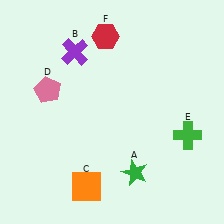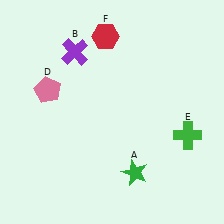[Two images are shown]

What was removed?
The orange square (C) was removed in Image 2.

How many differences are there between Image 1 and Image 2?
There is 1 difference between the two images.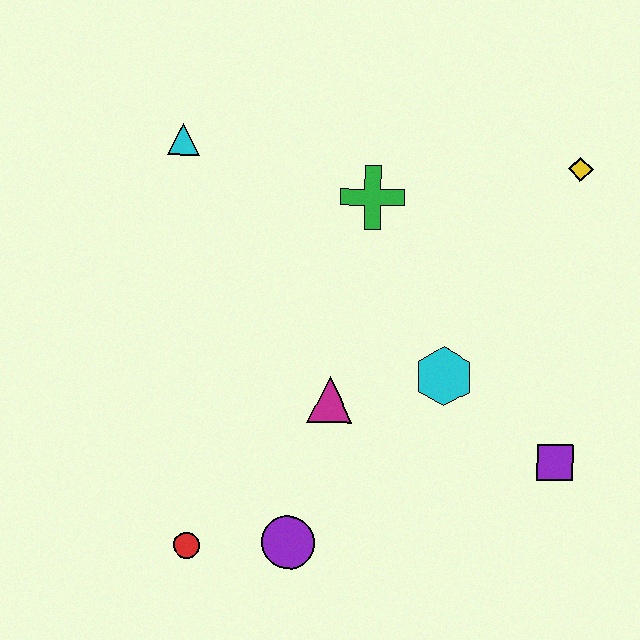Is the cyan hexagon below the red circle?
No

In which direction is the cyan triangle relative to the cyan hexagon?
The cyan triangle is to the left of the cyan hexagon.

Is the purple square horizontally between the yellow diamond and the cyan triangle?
Yes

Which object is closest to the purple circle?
The red circle is closest to the purple circle.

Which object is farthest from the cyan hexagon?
The cyan triangle is farthest from the cyan hexagon.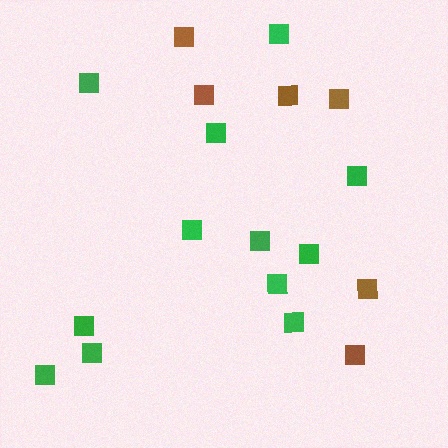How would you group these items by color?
There are 2 groups: one group of brown squares (6) and one group of green squares (12).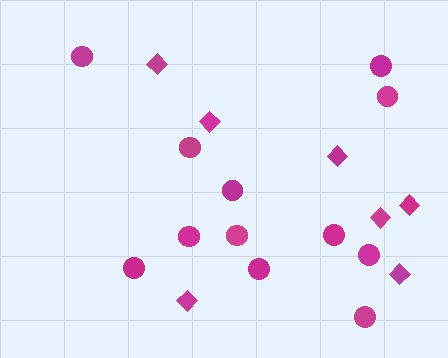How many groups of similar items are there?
There are 2 groups: one group of circles (12) and one group of diamonds (7).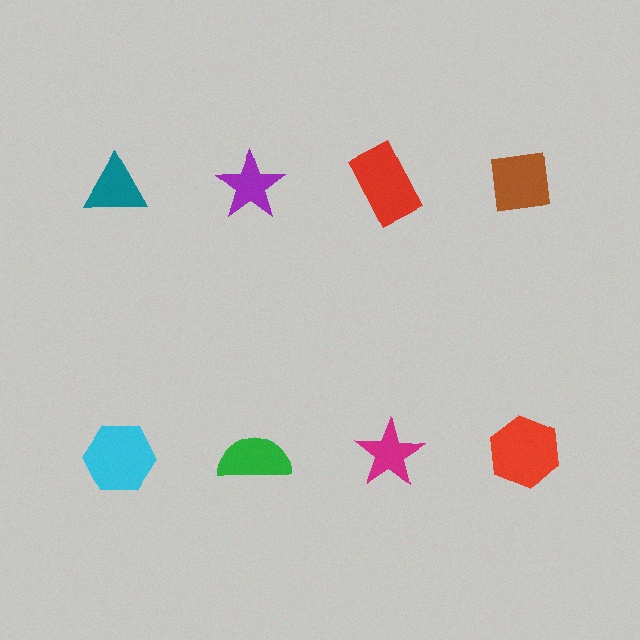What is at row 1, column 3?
A red rectangle.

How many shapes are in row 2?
4 shapes.